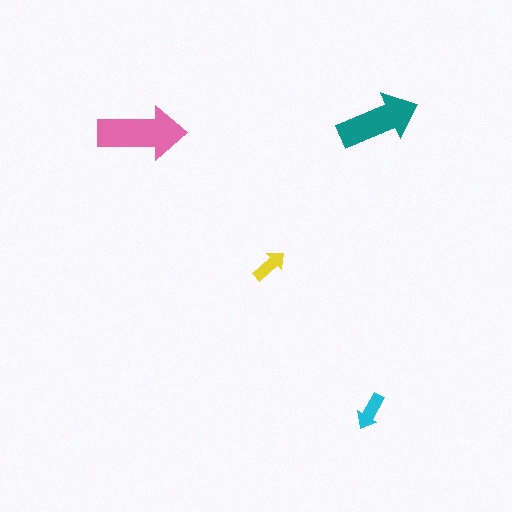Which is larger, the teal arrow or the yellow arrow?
The teal one.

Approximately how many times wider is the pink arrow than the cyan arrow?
About 2.5 times wider.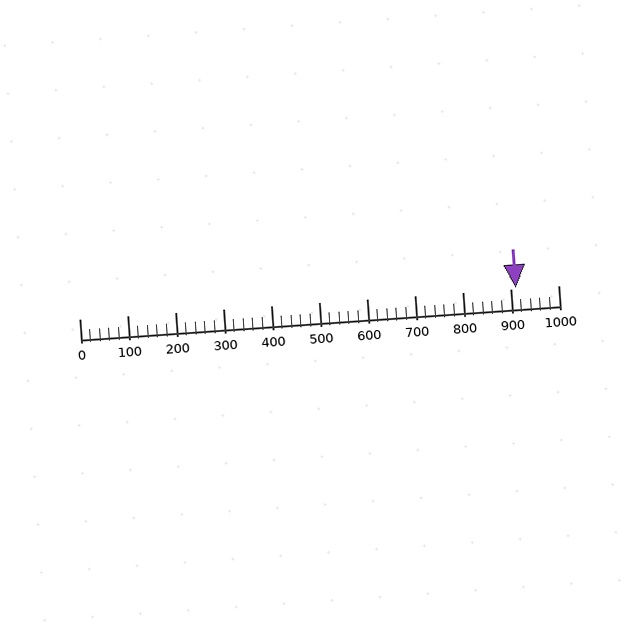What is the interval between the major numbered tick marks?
The major tick marks are spaced 100 units apart.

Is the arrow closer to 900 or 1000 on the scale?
The arrow is closer to 900.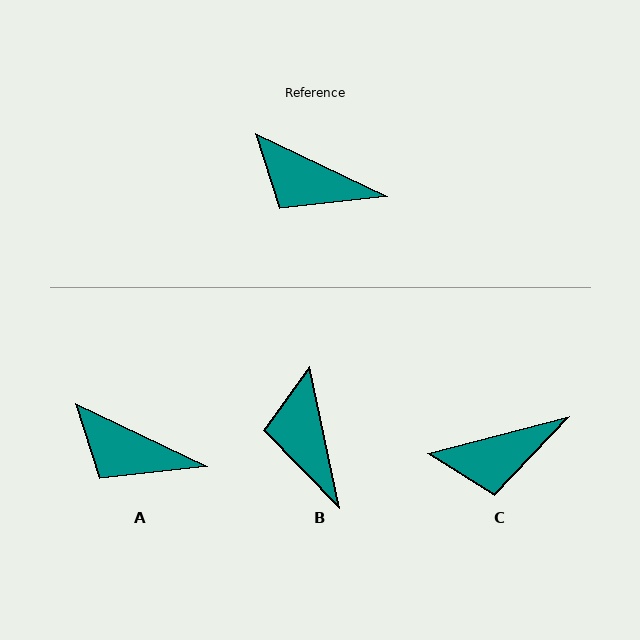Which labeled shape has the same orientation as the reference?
A.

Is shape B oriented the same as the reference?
No, it is off by about 52 degrees.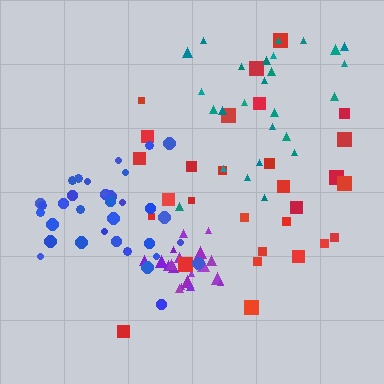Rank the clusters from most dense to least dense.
purple, blue, teal, red.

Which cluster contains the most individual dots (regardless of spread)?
Blue (34).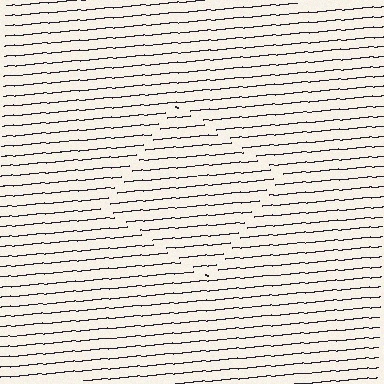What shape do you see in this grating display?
An illusory square. The interior of the shape contains the same grating, shifted by half a period — the contour is defined by the phase discontinuity where line-ends from the inner and outer gratings abut.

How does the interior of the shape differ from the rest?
The interior of the shape contains the same grating, shifted by half a period — the contour is defined by the phase discontinuity where line-ends from the inner and outer gratings abut.